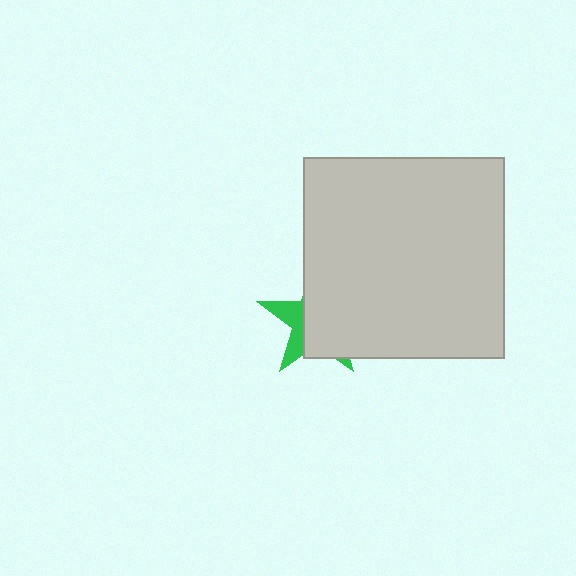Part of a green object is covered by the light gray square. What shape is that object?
It is a star.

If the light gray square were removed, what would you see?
You would see the complete green star.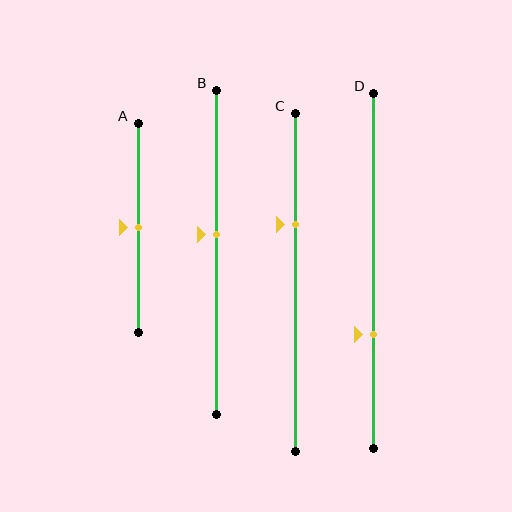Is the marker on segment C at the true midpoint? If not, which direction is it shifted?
No, the marker on segment C is shifted upward by about 17% of the segment length.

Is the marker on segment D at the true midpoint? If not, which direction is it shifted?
No, the marker on segment D is shifted downward by about 18% of the segment length.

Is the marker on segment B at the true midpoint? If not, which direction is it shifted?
No, the marker on segment B is shifted upward by about 6% of the segment length.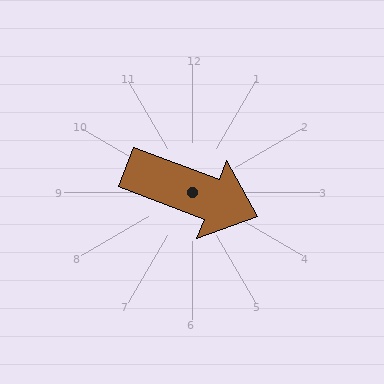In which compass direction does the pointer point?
East.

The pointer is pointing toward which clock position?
Roughly 4 o'clock.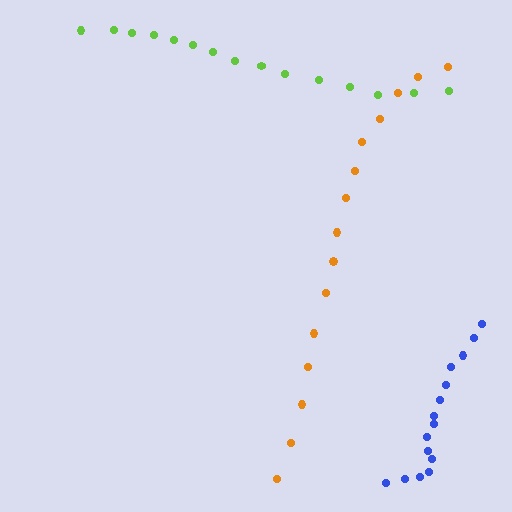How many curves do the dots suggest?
There are 3 distinct paths.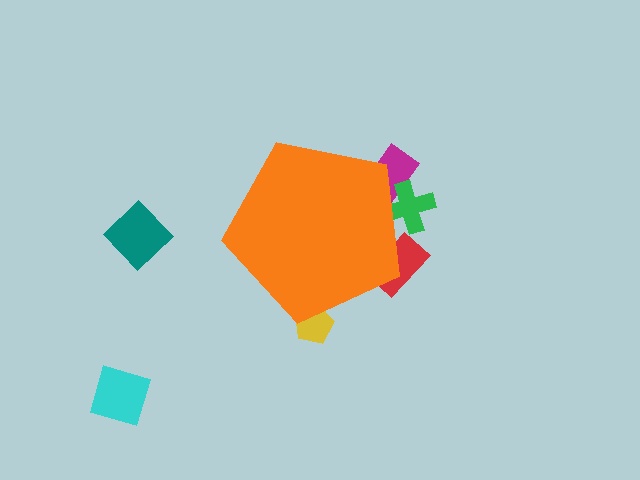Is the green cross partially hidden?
Yes, the green cross is partially hidden behind the orange pentagon.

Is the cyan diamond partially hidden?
No, the cyan diamond is fully visible.